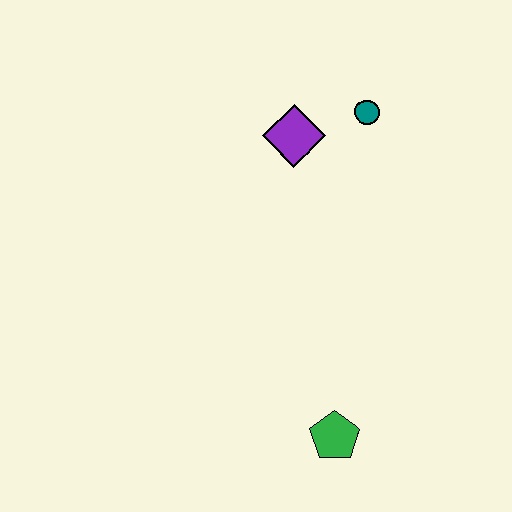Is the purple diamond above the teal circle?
No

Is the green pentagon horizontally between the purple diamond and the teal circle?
Yes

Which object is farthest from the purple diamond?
The green pentagon is farthest from the purple diamond.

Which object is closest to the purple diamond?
The teal circle is closest to the purple diamond.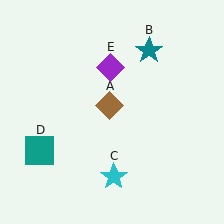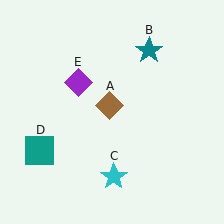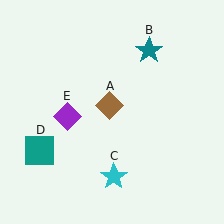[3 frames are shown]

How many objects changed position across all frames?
1 object changed position: purple diamond (object E).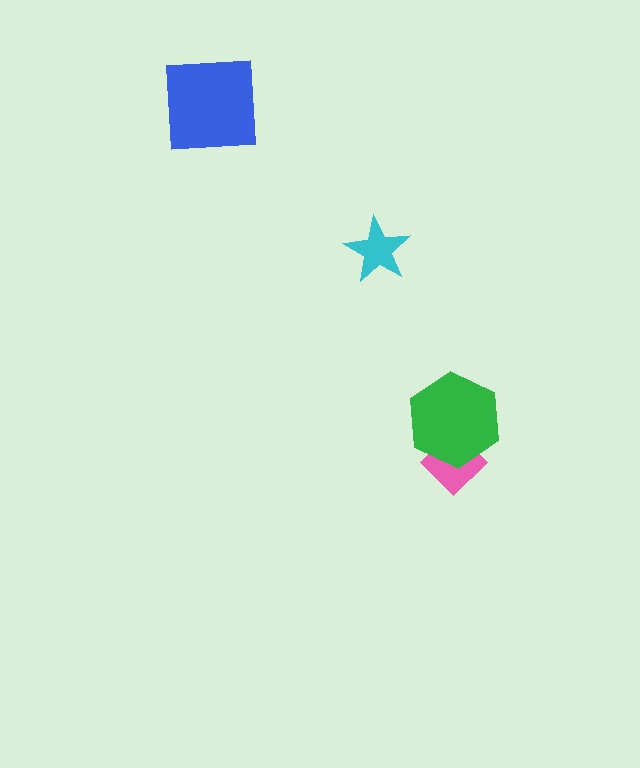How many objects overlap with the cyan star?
0 objects overlap with the cyan star.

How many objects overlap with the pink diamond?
1 object overlaps with the pink diamond.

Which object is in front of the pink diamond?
The green hexagon is in front of the pink diamond.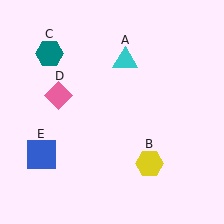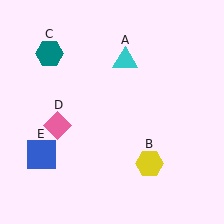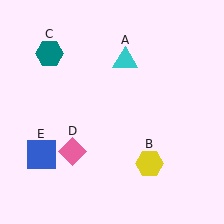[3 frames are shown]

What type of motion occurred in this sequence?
The pink diamond (object D) rotated counterclockwise around the center of the scene.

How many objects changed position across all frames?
1 object changed position: pink diamond (object D).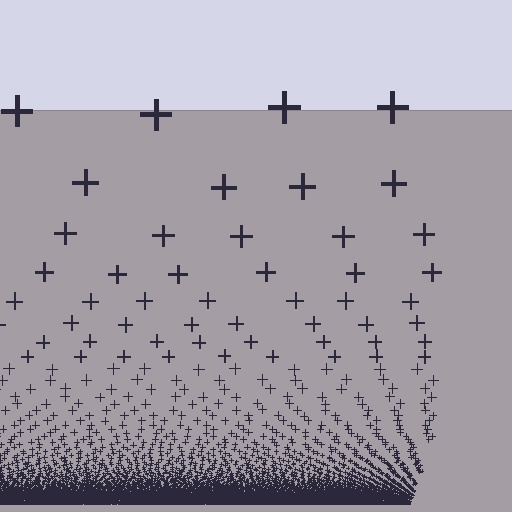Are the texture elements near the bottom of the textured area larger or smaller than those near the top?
Smaller. The gradient is inverted — elements near the bottom are smaller and denser.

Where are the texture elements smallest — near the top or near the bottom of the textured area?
Near the bottom.